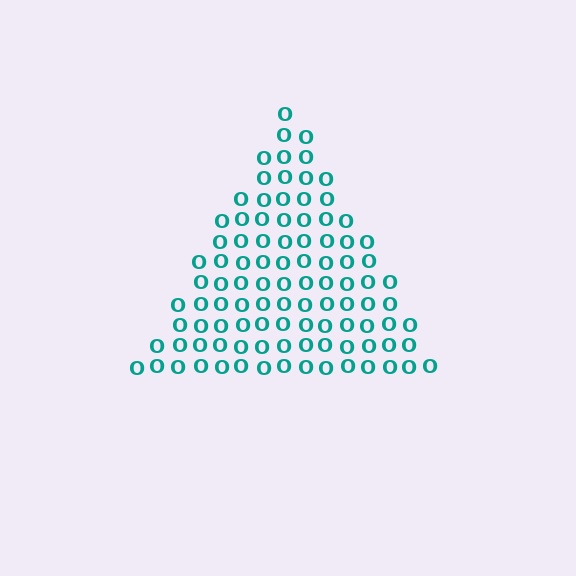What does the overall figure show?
The overall figure shows a triangle.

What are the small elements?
The small elements are letter O's.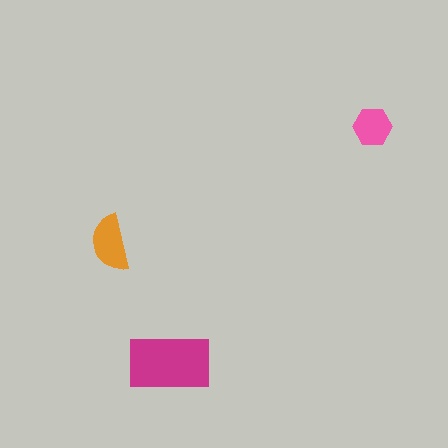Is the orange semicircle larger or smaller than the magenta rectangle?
Smaller.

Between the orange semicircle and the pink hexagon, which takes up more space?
The orange semicircle.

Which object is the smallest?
The pink hexagon.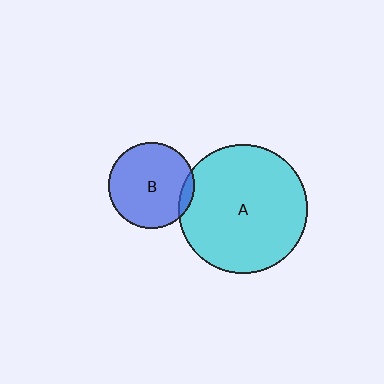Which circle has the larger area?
Circle A (cyan).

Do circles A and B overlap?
Yes.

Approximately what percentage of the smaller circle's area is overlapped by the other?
Approximately 5%.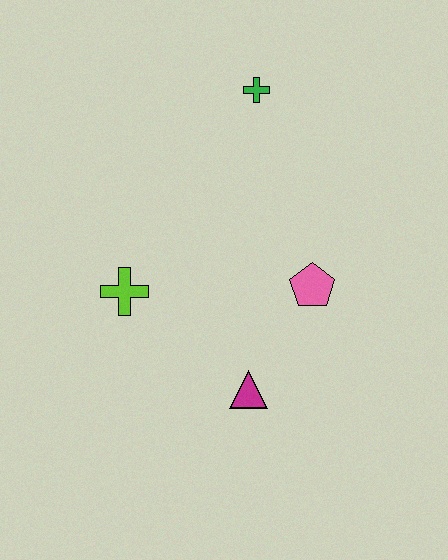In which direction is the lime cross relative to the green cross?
The lime cross is below the green cross.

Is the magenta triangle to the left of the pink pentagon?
Yes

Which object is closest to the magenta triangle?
The pink pentagon is closest to the magenta triangle.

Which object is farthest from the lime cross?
The green cross is farthest from the lime cross.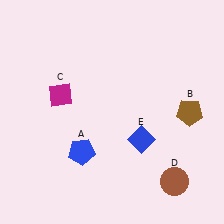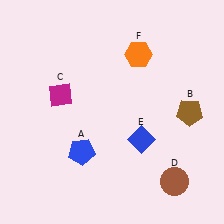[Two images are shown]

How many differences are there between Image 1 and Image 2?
There is 1 difference between the two images.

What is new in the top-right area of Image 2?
An orange hexagon (F) was added in the top-right area of Image 2.